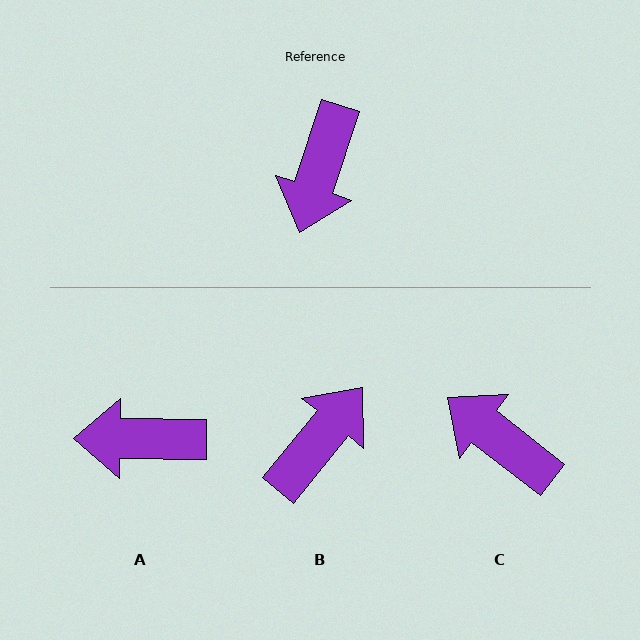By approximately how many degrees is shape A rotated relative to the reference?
Approximately 72 degrees clockwise.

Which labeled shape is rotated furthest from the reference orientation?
B, about 159 degrees away.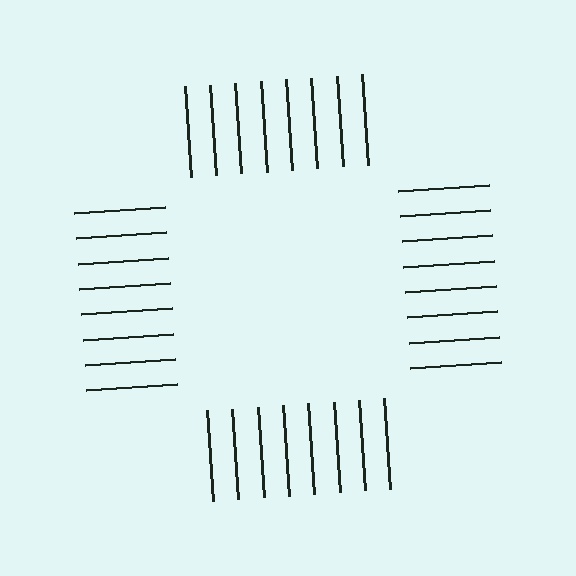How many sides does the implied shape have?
4 sides — the line-ends trace a square.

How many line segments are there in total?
32 — 8 along each of the 4 edges.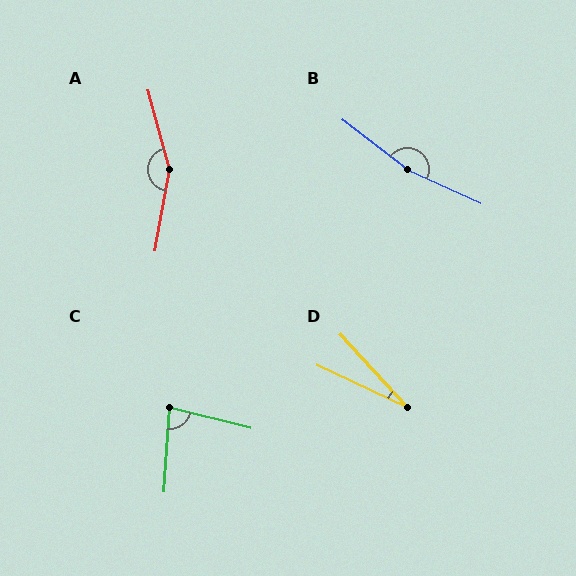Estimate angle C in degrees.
Approximately 80 degrees.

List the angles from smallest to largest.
D (22°), C (80°), A (155°), B (167°).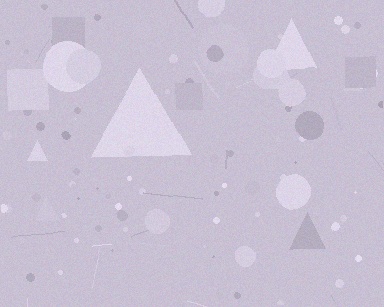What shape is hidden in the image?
A triangle is hidden in the image.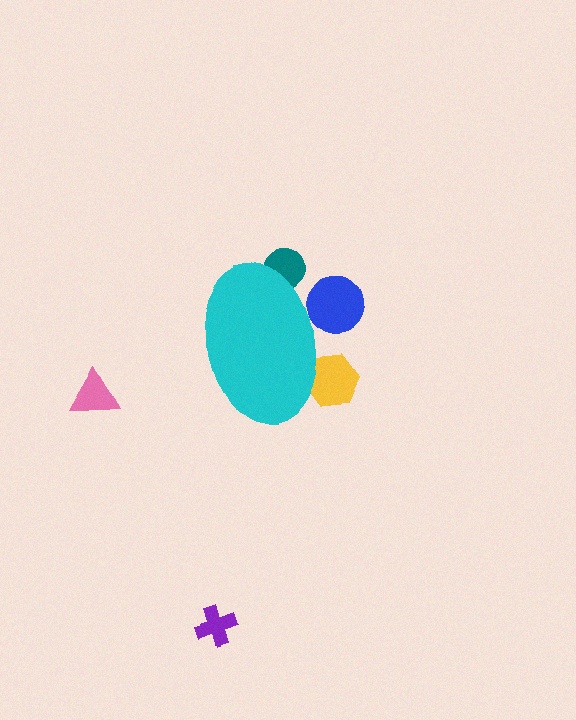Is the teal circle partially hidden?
Yes, the teal circle is partially hidden behind the cyan ellipse.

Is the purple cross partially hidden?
No, the purple cross is fully visible.